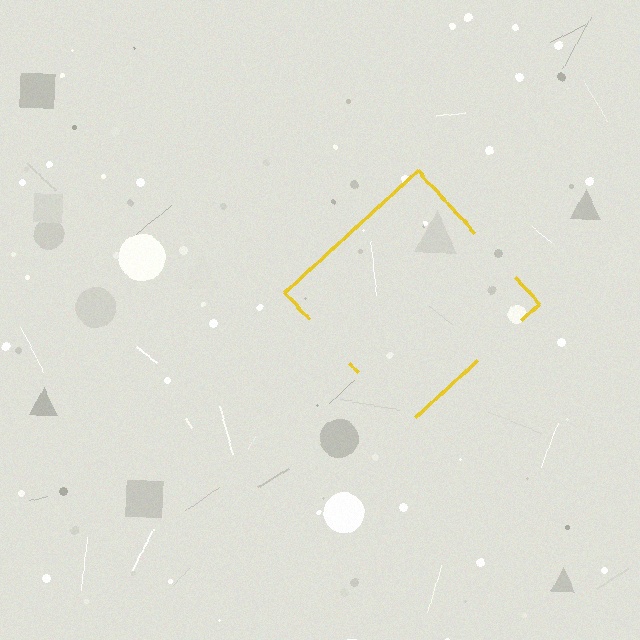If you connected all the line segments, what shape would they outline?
They would outline a diamond.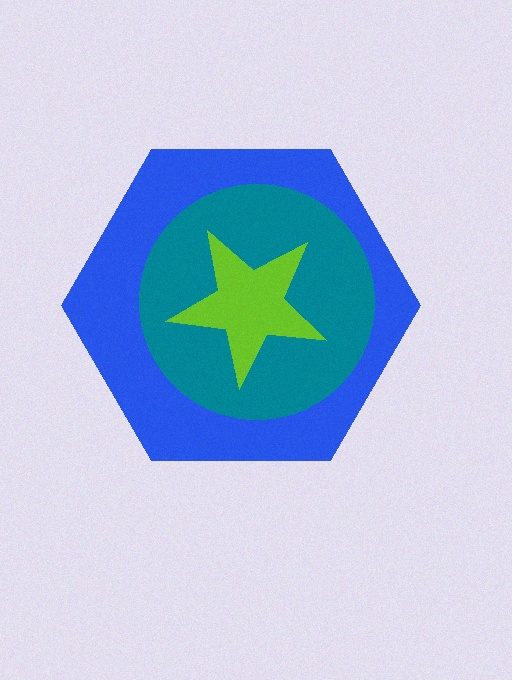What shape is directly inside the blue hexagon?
The teal circle.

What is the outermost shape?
The blue hexagon.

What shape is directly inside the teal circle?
The lime star.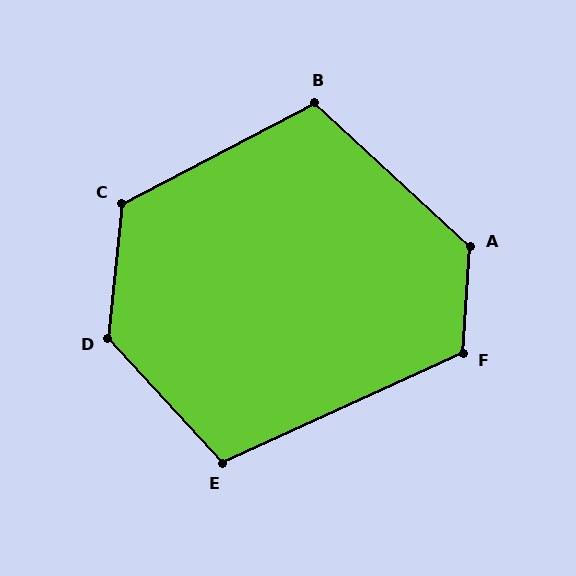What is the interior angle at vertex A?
Approximately 129 degrees (obtuse).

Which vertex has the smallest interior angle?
E, at approximately 108 degrees.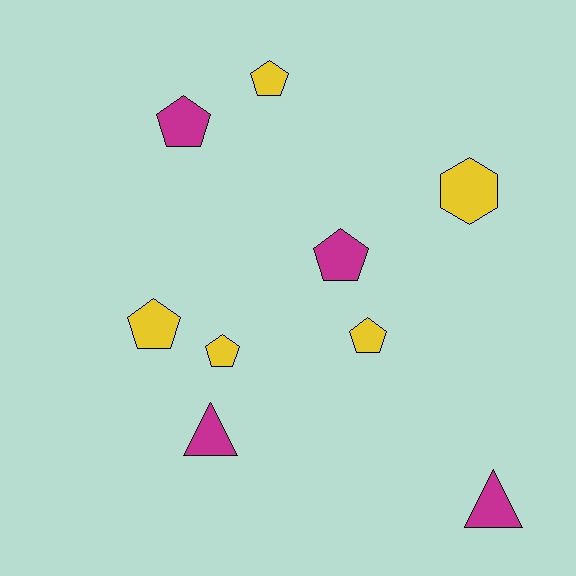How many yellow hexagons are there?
There is 1 yellow hexagon.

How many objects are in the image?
There are 9 objects.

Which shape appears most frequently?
Pentagon, with 6 objects.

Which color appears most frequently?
Yellow, with 5 objects.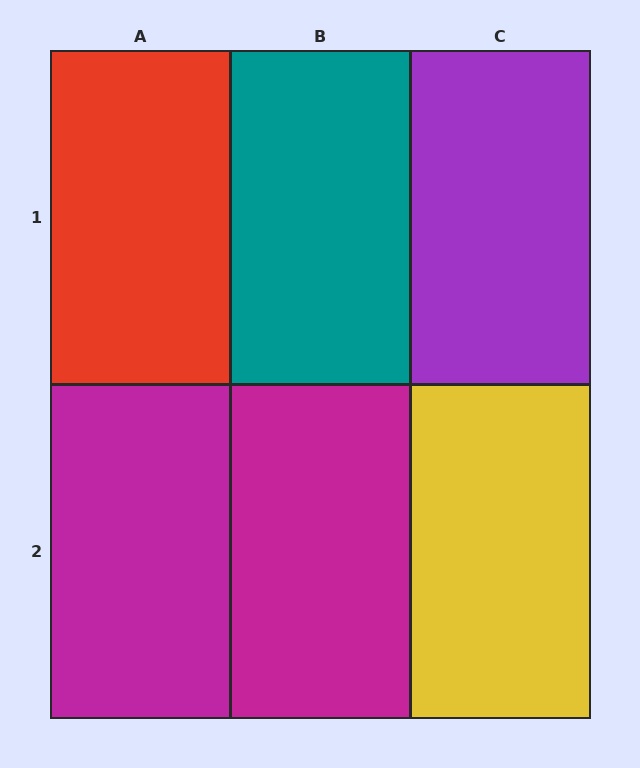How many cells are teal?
1 cell is teal.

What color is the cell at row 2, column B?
Magenta.